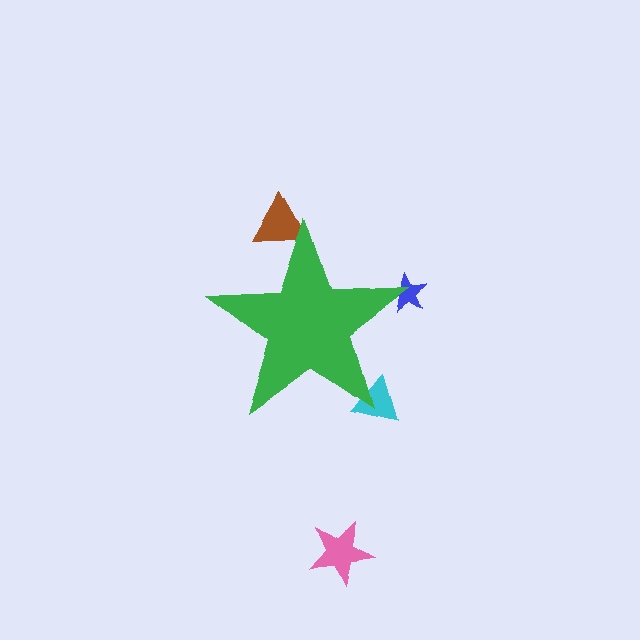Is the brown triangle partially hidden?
Yes, the brown triangle is partially hidden behind the green star.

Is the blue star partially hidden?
Yes, the blue star is partially hidden behind the green star.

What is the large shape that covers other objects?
A green star.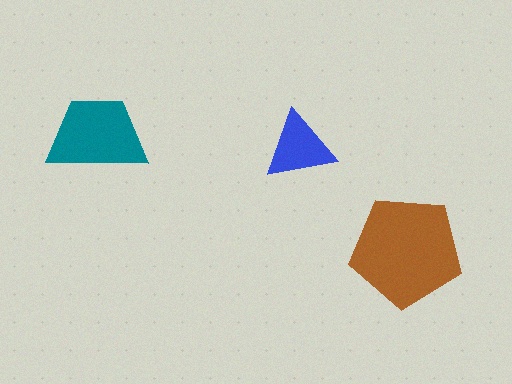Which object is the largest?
The brown pentagon.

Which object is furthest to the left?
The teal trapezoid is leftmost.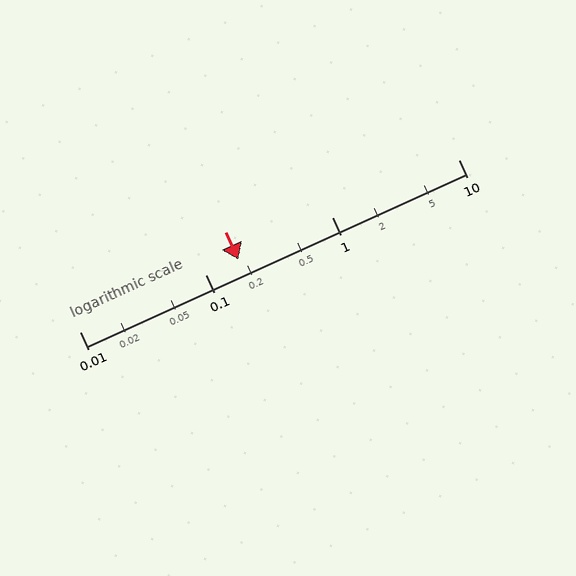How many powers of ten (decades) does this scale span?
The scale spans 3 decades, from 0.01 to 10.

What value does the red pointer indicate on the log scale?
The pointer indicates approximately 0.18.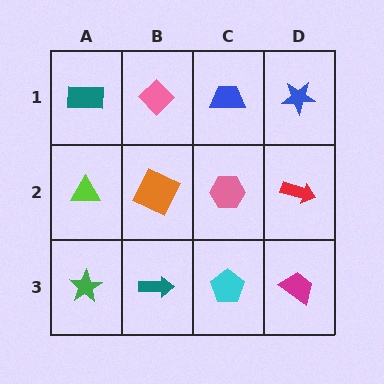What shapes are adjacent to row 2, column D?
A blue star (row 1, column D), a magenta trapezoid (row 3, column D), a pink hexagon (row 2, column C).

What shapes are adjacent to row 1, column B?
An orange square (row 2, column B), a teal rectangle (row 1, column A), a blue trapezoid (row 1, column C).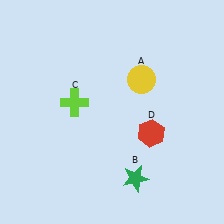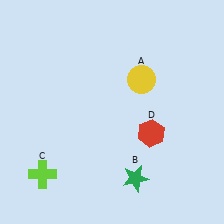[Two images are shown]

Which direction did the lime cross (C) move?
The lime cross (C) moved down.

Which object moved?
The lime cross (C) moved down.